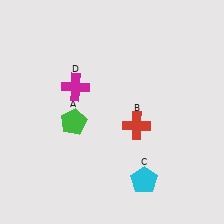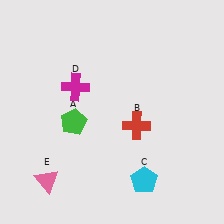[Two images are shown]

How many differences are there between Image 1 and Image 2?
There is 1 difference between the two images.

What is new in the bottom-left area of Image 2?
A pink triangle (E) was added in the bottom-left area of Image 2.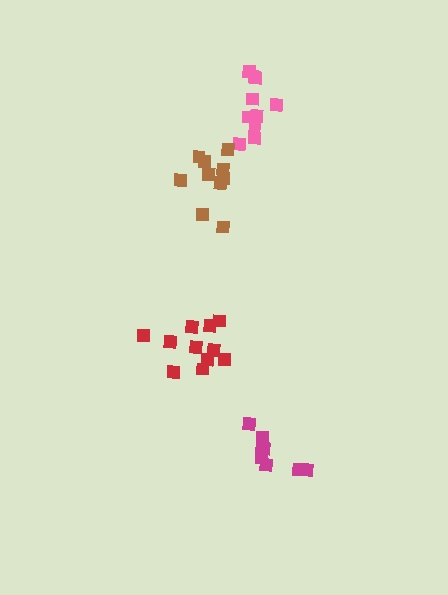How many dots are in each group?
Group 1: 8 dots, Group 2: 10 dots, Group 3: 11 dots, Group 4: 10 dots (39 total).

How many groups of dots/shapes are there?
There are 4 groups.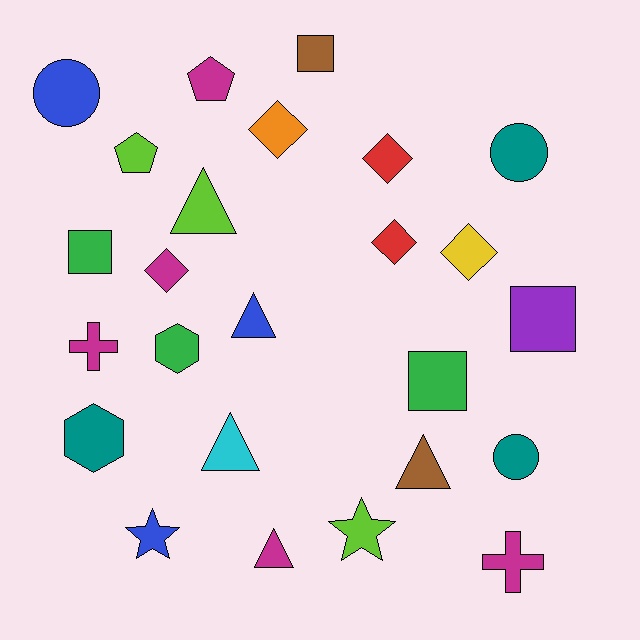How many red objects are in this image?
There are 2 red objects.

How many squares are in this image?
There are 4 squares.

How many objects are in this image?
There are 25 objects.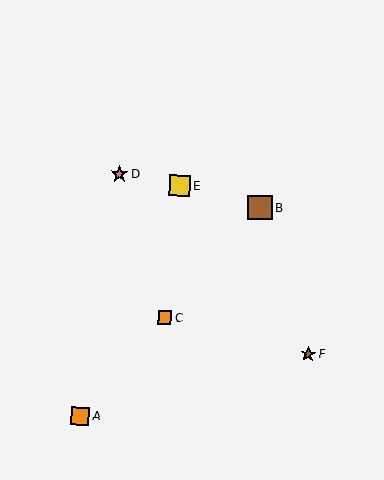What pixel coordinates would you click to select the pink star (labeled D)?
Click at (119, 174) to select the pink star D.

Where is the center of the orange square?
The center of the orange square is at (80, 416).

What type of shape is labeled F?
Shape F is a brown star.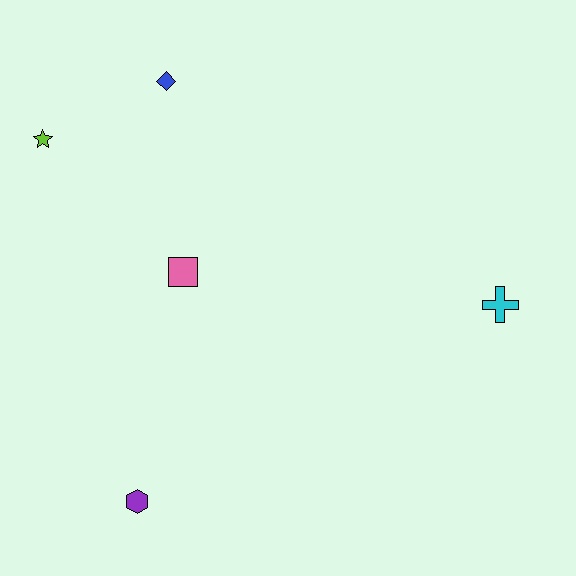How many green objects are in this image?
There are no green objects.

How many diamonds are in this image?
There is 1 diamond.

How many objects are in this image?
There are 5 objects.